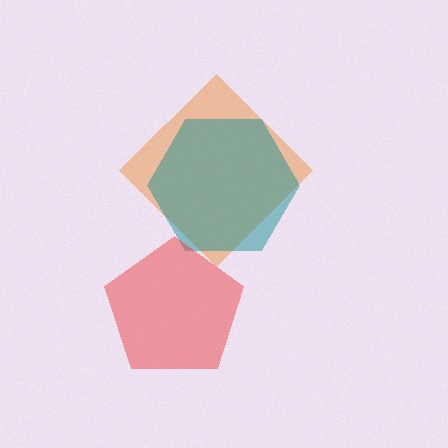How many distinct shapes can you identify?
There are 3 distinct shapes: an orange diamond, a teal hexagon, a red pentagon.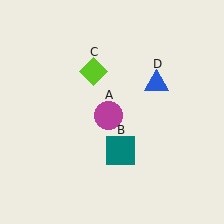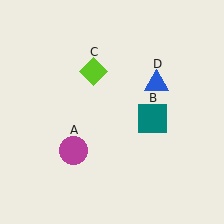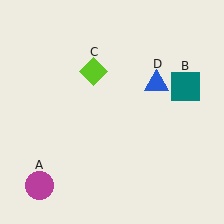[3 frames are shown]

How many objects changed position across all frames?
2 objects changed position: magenta circle (object A), teal square (object B).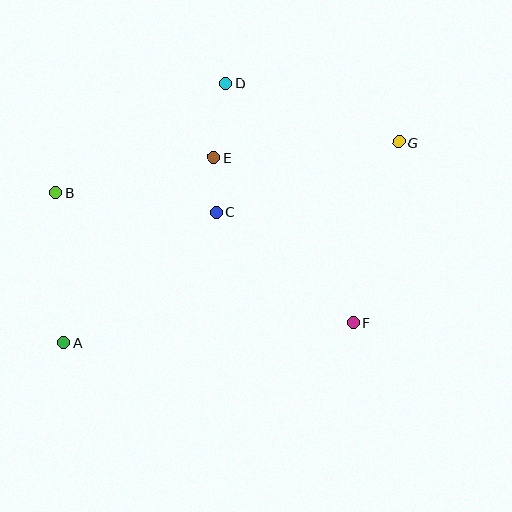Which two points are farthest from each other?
Points A and G are farthest from each other.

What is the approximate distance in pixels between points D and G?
The distance between D and G is approximately 183 pixels.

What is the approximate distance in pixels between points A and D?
The distance between A and D is approximately 306 pixels.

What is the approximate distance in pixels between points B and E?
The distance between B and E is approximately 162 pixels.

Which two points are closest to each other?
Points C and E are closest to each other.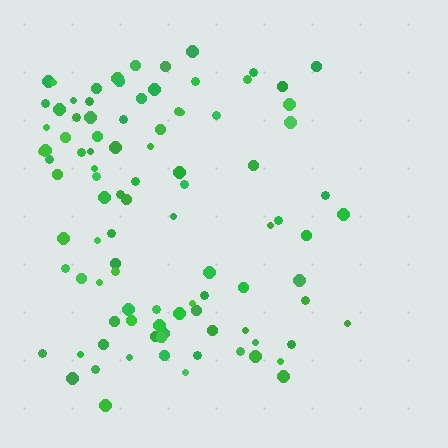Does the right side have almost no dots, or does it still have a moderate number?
Still a moderate number, just noticeably fewer than the left.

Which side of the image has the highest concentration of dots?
The left.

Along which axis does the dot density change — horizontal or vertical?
Horizontal.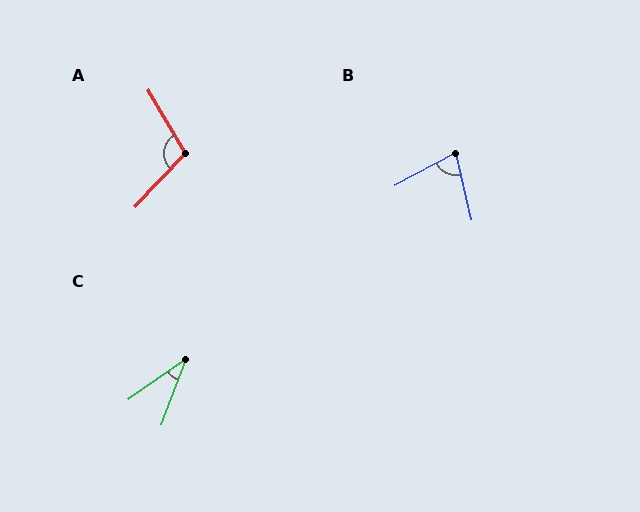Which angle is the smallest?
C, at approximately 35 degrees.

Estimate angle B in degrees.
Approximately 75 degrees.